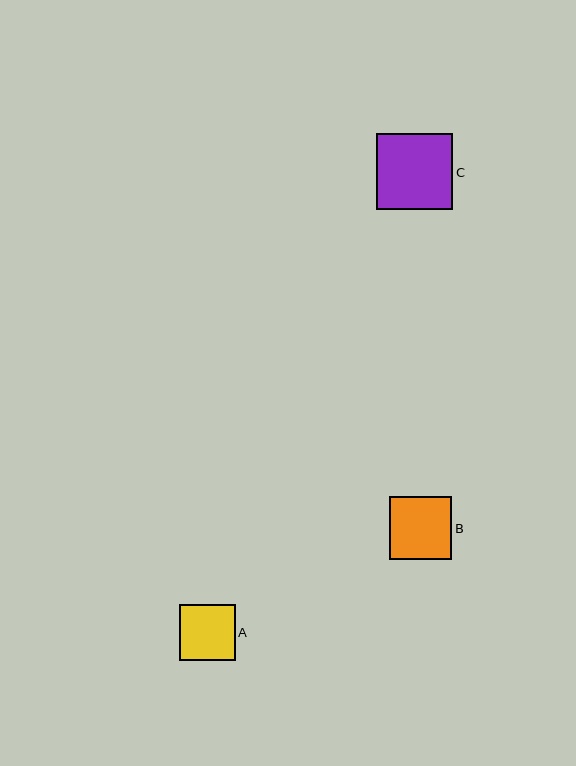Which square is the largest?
Square C is the largest with a size of approximately 76 pixels.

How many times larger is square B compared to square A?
Square B is approximately 1.1 times the size of square A.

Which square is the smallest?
Square A is the smallest with a size of approximately 56 pixels.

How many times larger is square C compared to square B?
Square C is approximately 1.2 times the size of square B.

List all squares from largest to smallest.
From largest to smallest: C, B, A.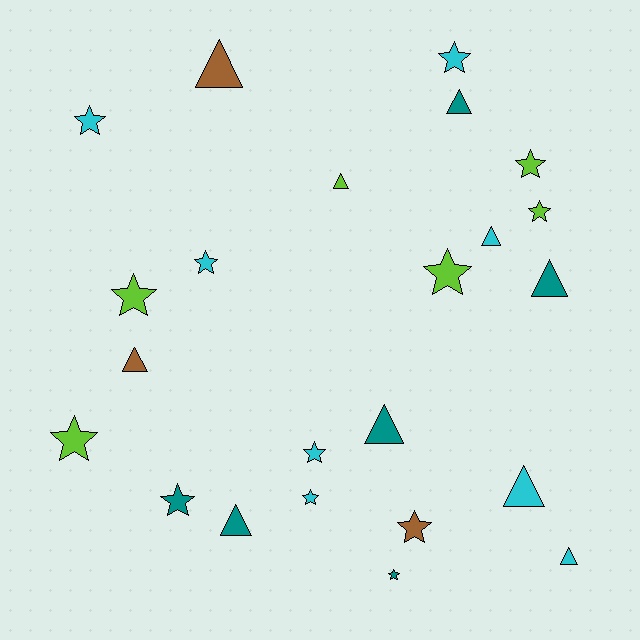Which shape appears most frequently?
Star, with 13 objects.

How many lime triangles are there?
There is 1 lime triangle.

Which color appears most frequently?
Cyan, with 8 objects.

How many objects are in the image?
There are 23 objects.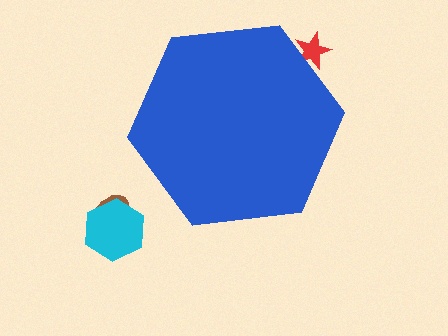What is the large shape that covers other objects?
A blue hexagon.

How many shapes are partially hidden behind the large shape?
1 shape is partially hidden.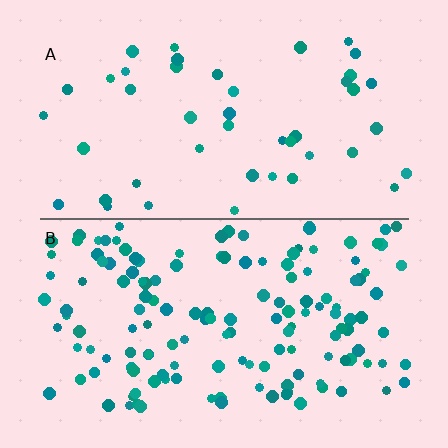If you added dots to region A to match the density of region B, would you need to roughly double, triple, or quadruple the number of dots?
Approximately triple.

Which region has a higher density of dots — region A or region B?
B (the bottom).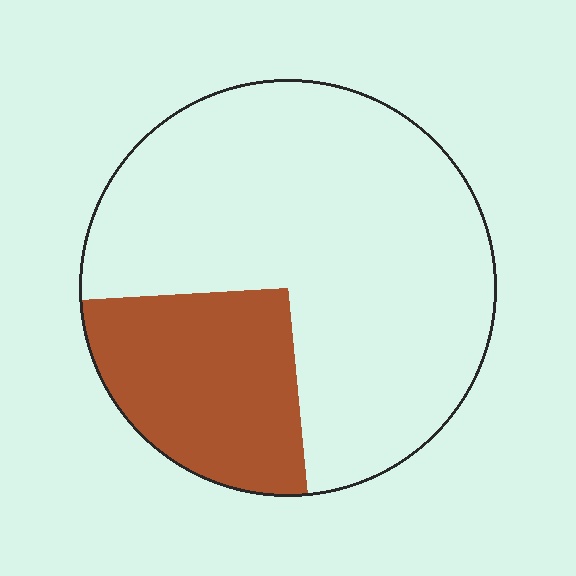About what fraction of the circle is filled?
About one quarter (1/4).